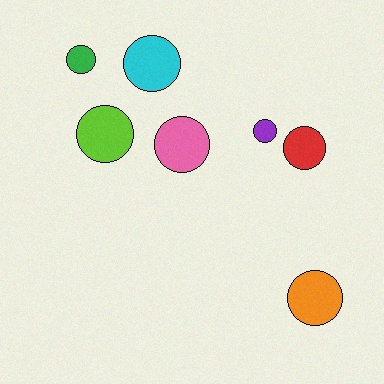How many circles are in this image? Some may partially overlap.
There are 7 circles.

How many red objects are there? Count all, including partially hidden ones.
There is 1 red object.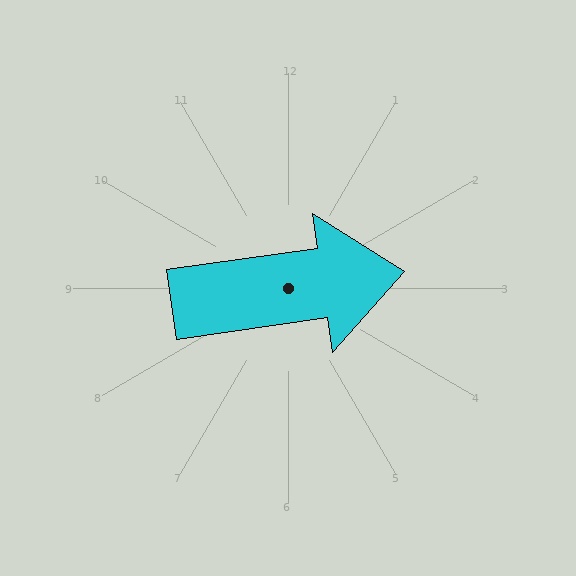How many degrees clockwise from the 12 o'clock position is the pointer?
Approximately 82 degrees.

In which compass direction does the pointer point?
East.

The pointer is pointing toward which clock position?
Roughly 3 o'clock.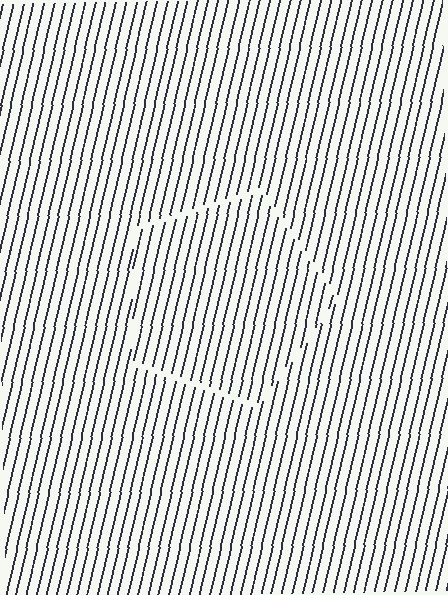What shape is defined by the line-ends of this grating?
An illusory pentagon. The interior of the shape contains the same grating, shifted by half a period — the contour is defined by the phase discontinuity where line-ends from the inner and outer gratings abut.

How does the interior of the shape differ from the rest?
The interior of the shape contains the same grating, shifted by half a period — the contour is defined by the phase discontinuity where line-ends from the inner and outer gratings abut.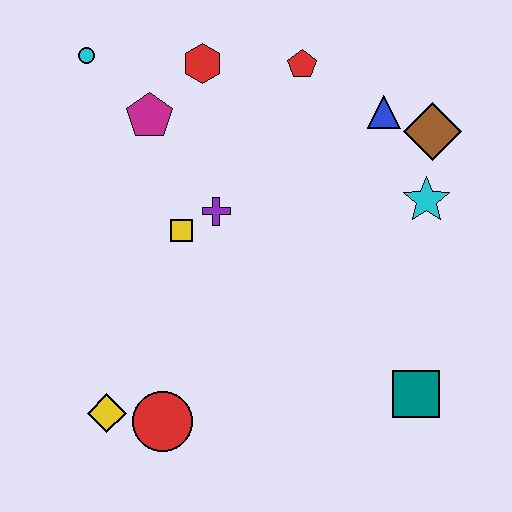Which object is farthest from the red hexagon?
The teal square is farthest from the red hexagon.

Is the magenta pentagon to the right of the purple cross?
No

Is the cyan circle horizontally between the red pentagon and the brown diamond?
No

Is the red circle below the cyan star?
Yes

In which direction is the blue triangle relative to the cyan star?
The blue triangle is above the cyan star.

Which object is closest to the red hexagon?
The magenta pentagon is closest to the red hexagon.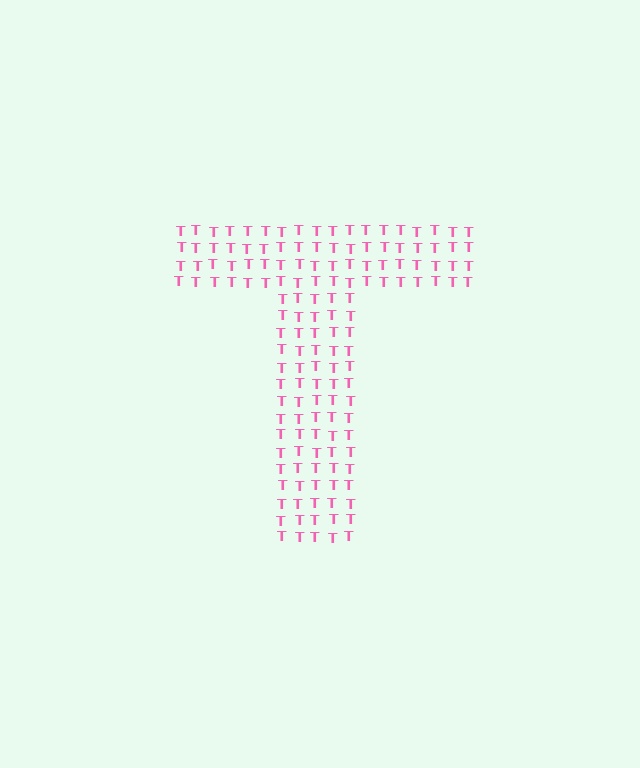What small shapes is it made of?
It is made of small letter T's.